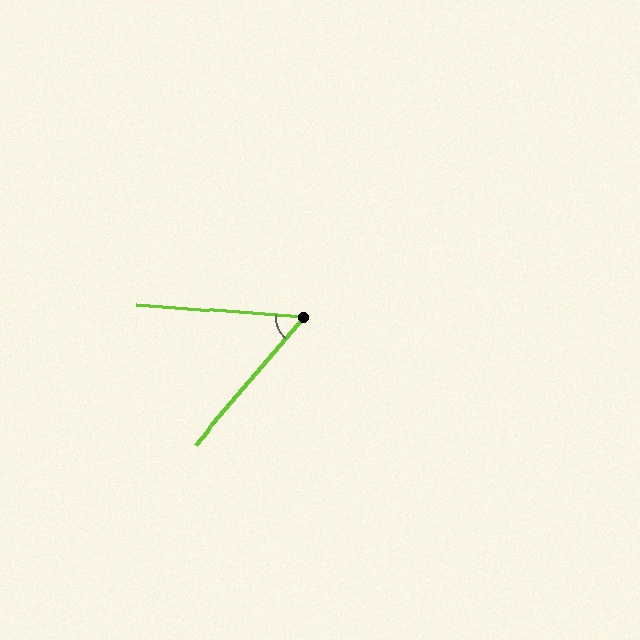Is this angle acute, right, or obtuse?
It is acute.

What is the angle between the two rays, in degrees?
Approximately 54 degrees.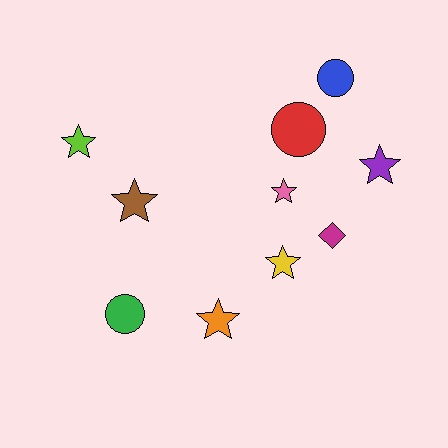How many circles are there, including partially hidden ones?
There are 3 circles.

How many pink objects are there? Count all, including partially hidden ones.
There is 1 pink object.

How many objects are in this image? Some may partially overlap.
There are 10 objects.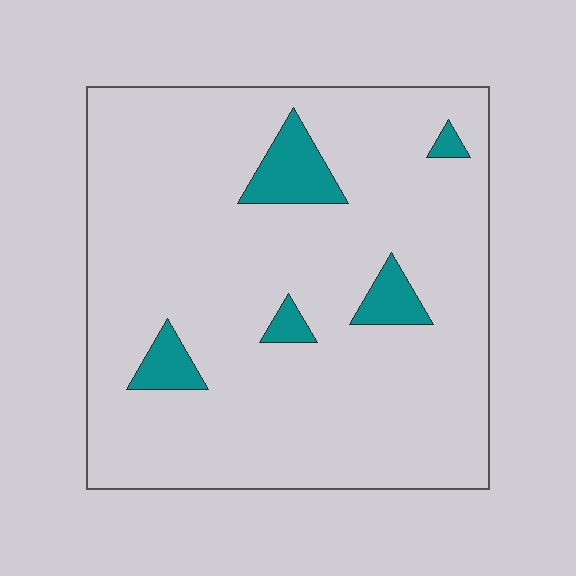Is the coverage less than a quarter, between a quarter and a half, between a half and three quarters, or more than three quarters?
Less than a quarter.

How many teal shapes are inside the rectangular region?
5.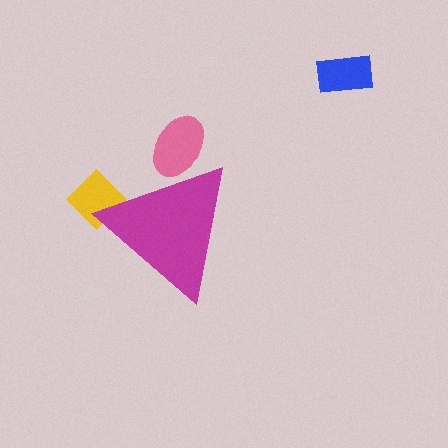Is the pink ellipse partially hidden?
Yes, the pink ellipse is partially hidden behind the magenta triangle.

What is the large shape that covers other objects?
A magenta triangle.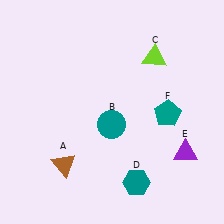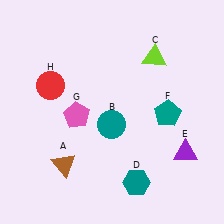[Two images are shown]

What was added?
A pink pentagon (G), a red circle (H) were added in Image 2.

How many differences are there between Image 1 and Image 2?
There are 2 differences between the two images.